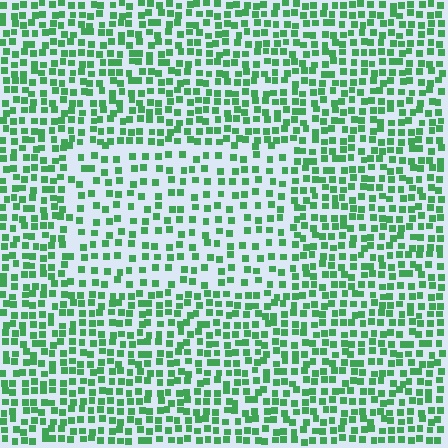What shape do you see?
I see a rectangle.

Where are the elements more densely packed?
The elements are more densely packed outside the rectangle boundary.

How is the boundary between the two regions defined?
The boundary is defined by a change in element density (approximately 1.7x ratio). All elements are the same color, size, and shape.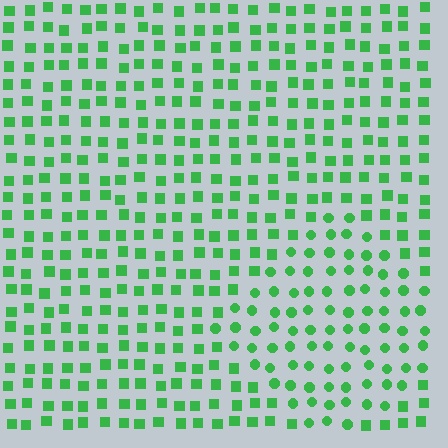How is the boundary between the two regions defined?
The boundary is defined by a change in element shape: circles inside vs. squares outside. All elements share the same color and spacing.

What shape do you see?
I see a diamond.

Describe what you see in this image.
The image is filled with small green elements arranged in a uniform grid. A diamond-shaped region contains circles, while the surrounding area contains squares. The boundary is defined purely by the change in element shape.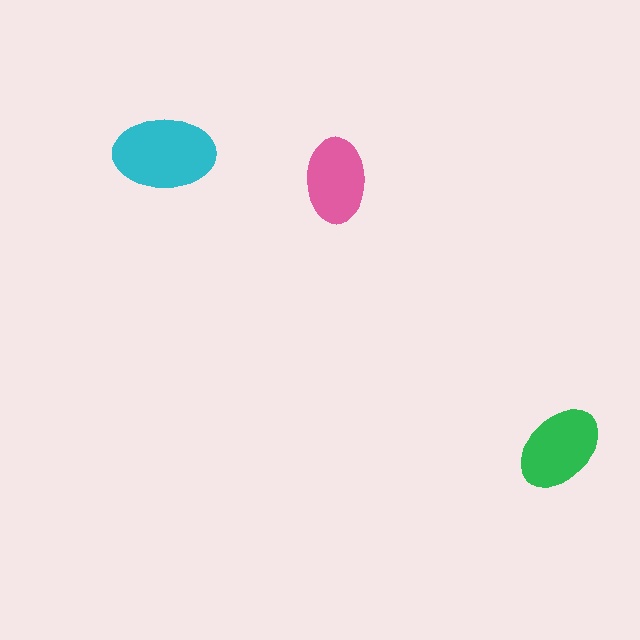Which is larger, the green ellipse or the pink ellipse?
The green one.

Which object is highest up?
The cyan ellipse is topmost.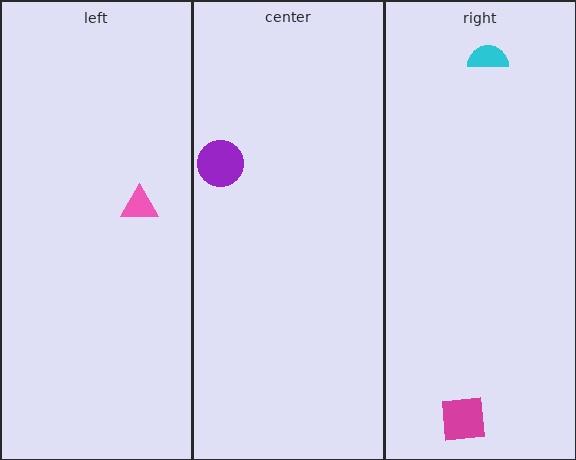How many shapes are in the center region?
1.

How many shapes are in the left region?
1.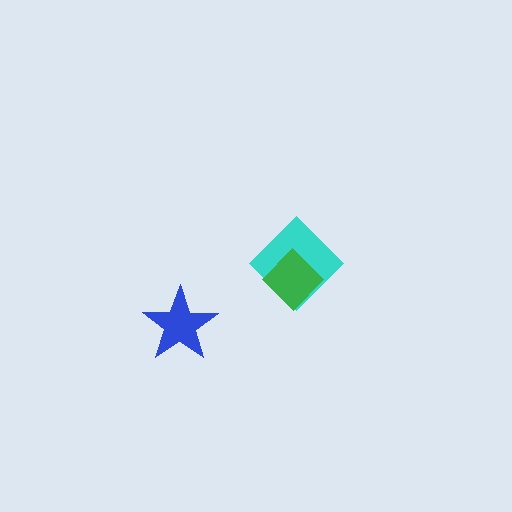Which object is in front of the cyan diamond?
The green diamond is in front of the cyan diamond.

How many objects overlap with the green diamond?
1 object overlaps with the green diamond.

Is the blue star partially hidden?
No, no other shape covers it.